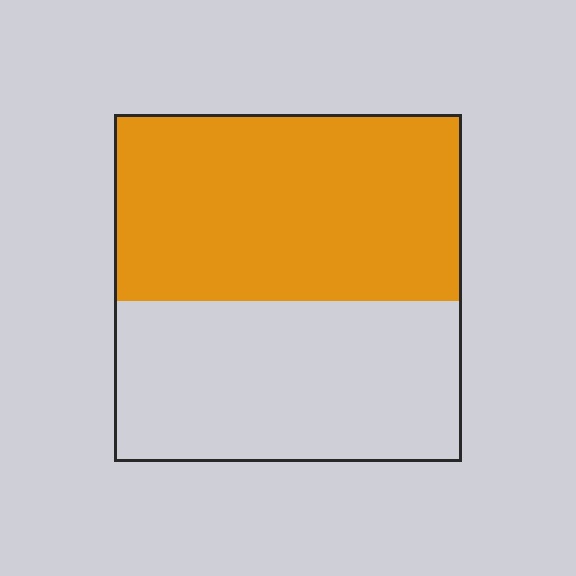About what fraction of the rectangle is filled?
About one half (1/2).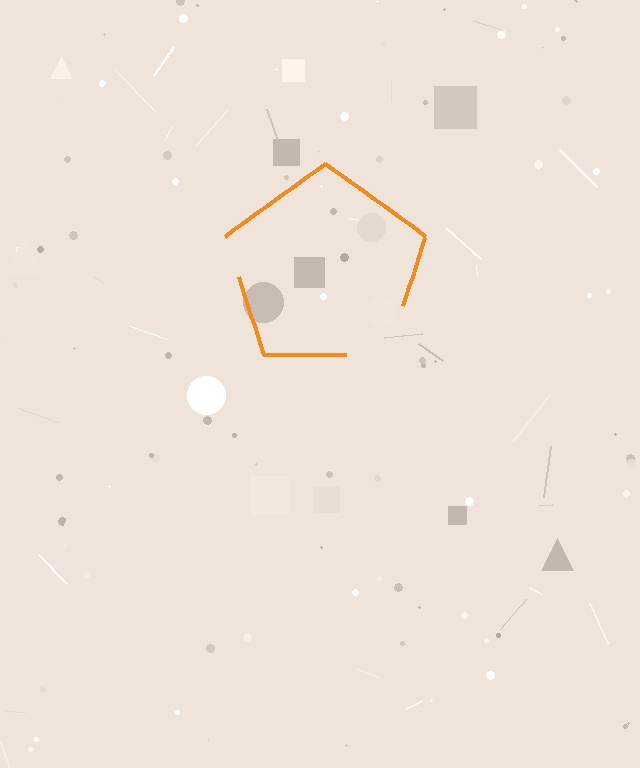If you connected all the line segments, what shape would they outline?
They would outline a pentagon.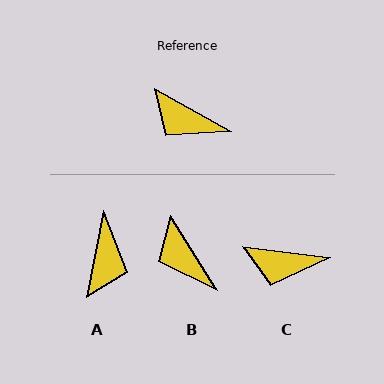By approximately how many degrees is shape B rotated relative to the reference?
Approximately 29 degrees clockwise.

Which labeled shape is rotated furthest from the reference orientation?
A, about 109 degrees away.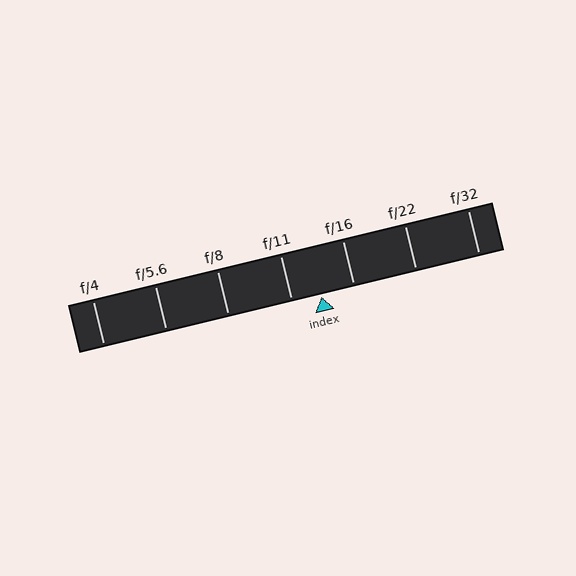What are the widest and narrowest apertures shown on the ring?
The widest aperture shown is f/4 and the narrowest is f/32.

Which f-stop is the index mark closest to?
The index mark is closest to f/11.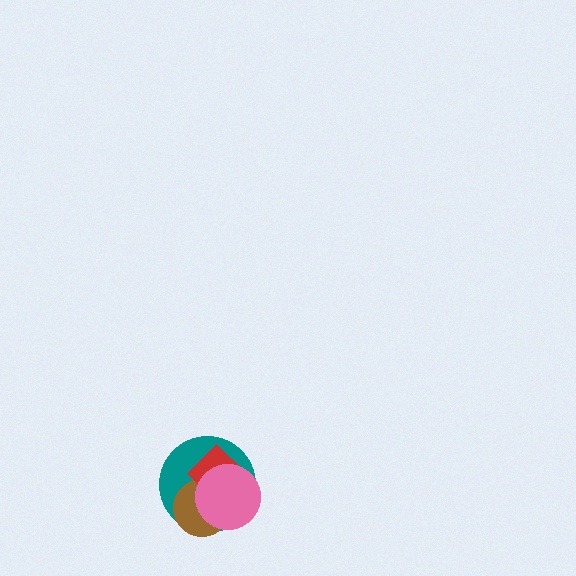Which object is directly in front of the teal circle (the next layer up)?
The brown circle is directly in front of the teal circle.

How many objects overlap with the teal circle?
3 objects overlap with the teal circle.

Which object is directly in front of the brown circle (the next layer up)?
The red diamond is directly in front of the brown circle.